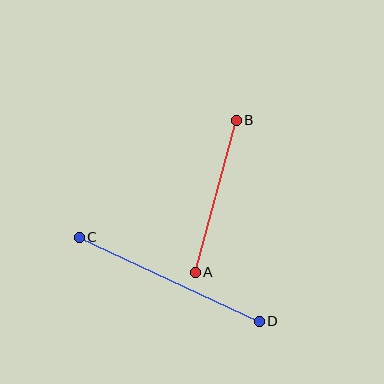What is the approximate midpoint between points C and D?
The midpoint is at approximately (169, 279) pixels.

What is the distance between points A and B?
The distance is approximately 158 pixels.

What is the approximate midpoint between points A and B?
The midpoint is at approximately (216, 196) pixels.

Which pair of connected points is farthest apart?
Points C and D are farthest apart.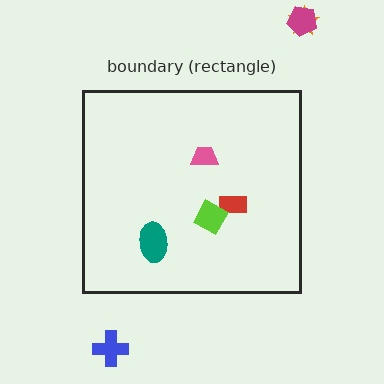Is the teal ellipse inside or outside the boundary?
Inside.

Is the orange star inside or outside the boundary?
Outside.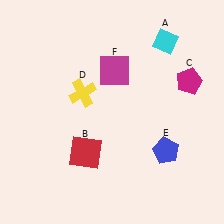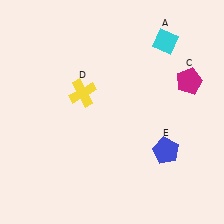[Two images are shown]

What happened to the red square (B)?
The red square (B) was removed in Image 2. It was in the bottom-left area of Image 1.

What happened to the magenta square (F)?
The magenta square (F) was removed in Image 2. It was in the top-right area of Image 1.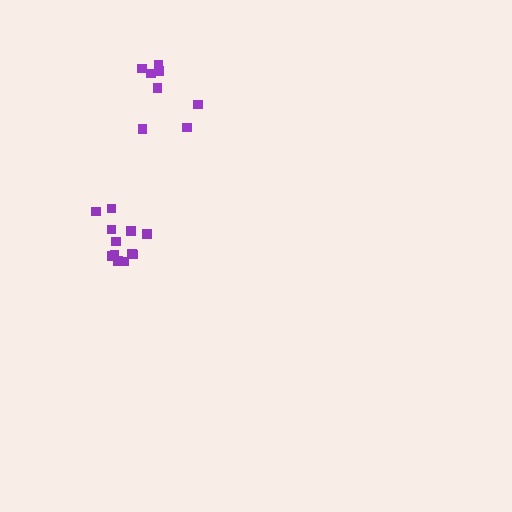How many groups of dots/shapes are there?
There are 2 groups.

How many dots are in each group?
Group 1: 8 dots, Group 2: 12 dots (20 total).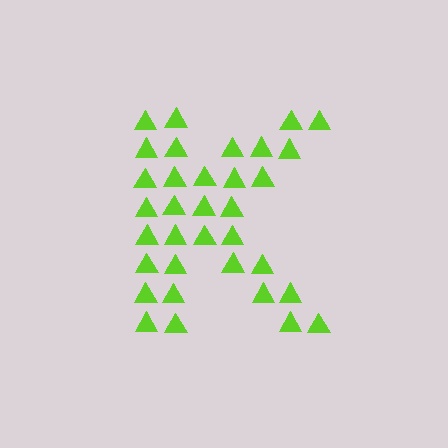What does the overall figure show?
The overall figure shows the letter K.